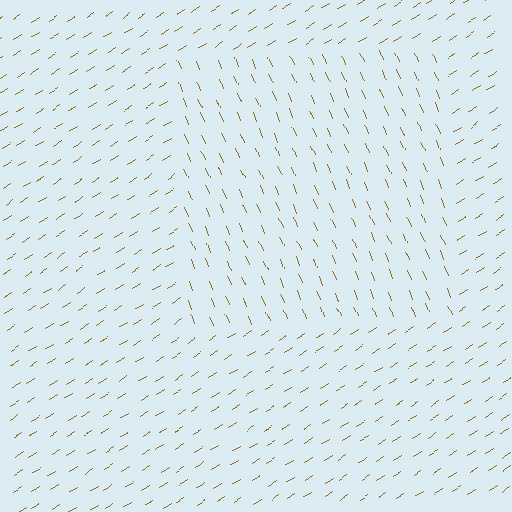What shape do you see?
I see a rectangle.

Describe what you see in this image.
The image is filled with small brown line segments. A rectangle region in the image has lines oriented differently from the surrounding lines, creating a visible texture boundary.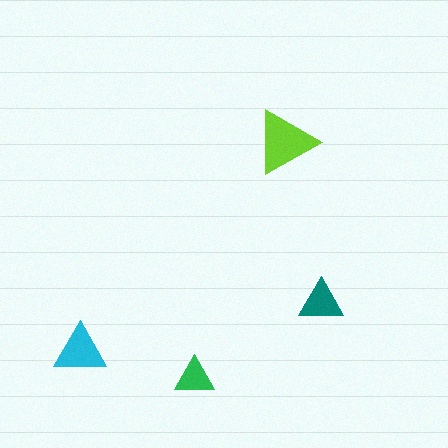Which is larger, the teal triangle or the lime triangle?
The lime one.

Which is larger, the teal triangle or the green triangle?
The teal one.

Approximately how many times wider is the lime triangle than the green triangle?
About 1.5 times wider.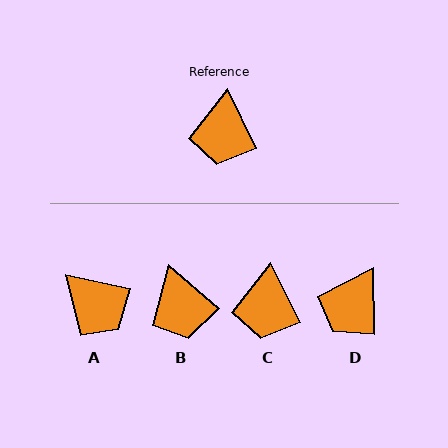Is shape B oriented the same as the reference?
No, it is off by about 23 degrees.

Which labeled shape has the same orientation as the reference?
C.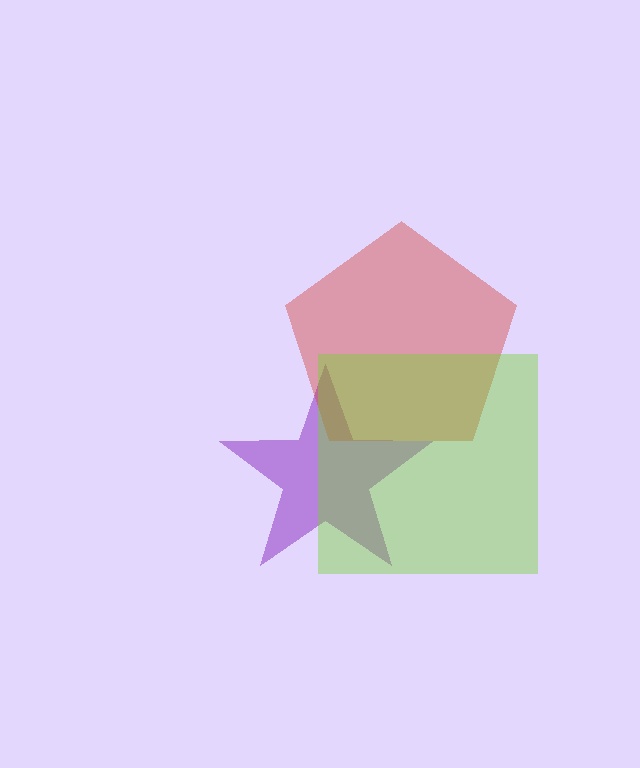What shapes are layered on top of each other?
The layered shapes are: a purple star, a red pentagon, a lime square.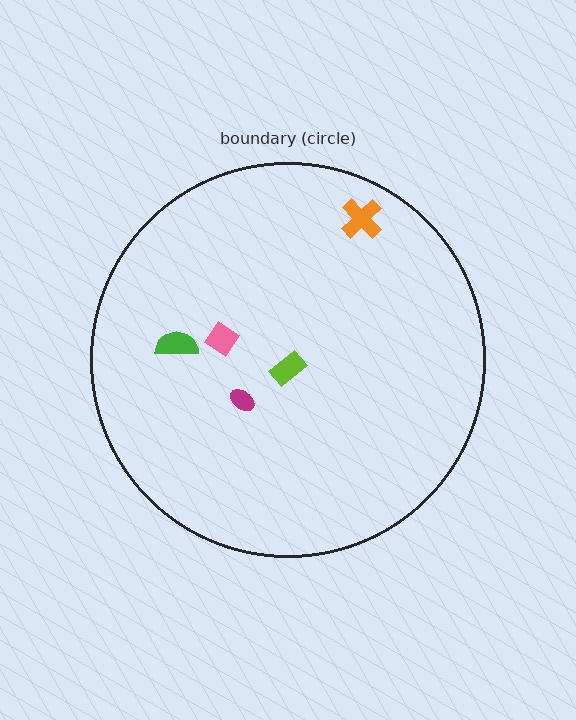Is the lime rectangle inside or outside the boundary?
Inside.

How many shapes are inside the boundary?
5 inside, 0 outside.